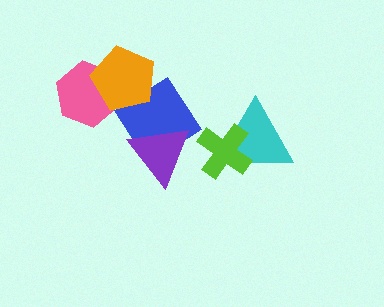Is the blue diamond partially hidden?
Yes, it is partially covered by another shape.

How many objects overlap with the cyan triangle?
1 object overlaps with the cyan triangle.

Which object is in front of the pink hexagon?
The orange pentagon is in front of the pink hexagon.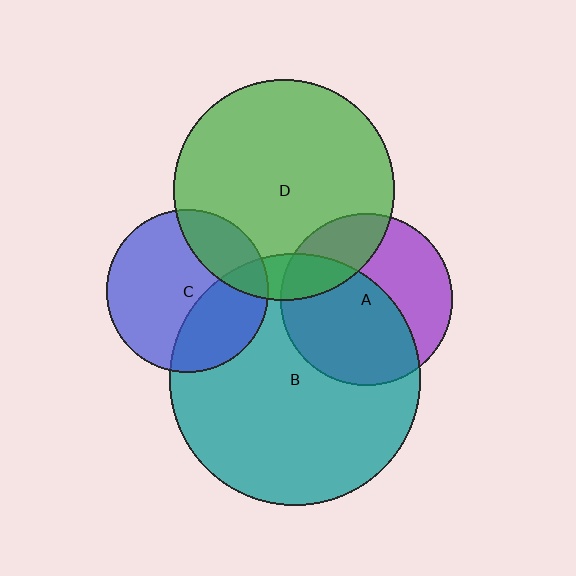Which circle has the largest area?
Circle B (teal).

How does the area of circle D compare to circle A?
Approximately 1.7 times.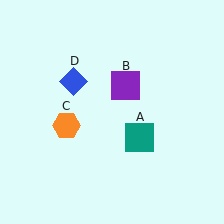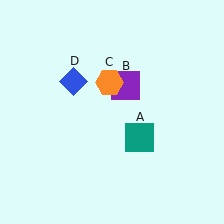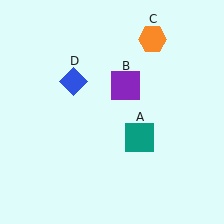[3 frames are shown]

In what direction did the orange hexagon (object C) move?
The orange hexagon (object C) moved up and to the right.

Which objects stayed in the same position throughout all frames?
Teal square (object A) and purple square (object B) and blue diamond (object D) remained stationary.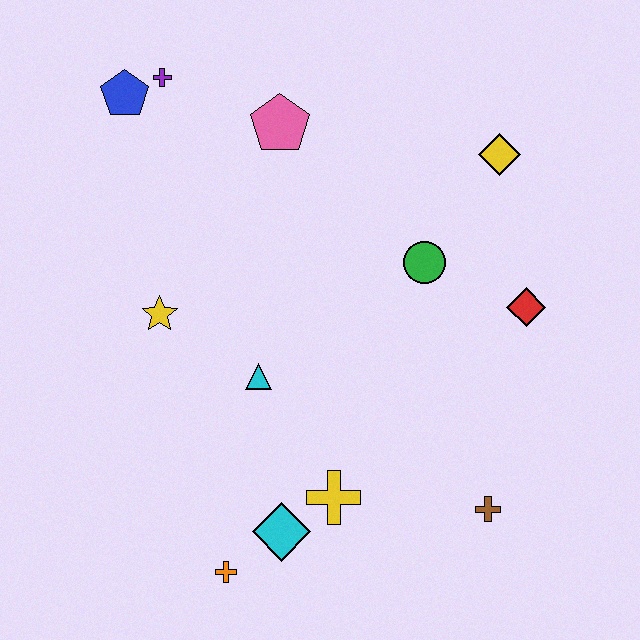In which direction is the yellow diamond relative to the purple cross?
The yellow diamond is to the right of the purple cross.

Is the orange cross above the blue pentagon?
No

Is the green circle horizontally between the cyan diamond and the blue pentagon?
No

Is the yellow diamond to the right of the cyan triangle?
Yes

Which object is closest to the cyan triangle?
The yellow star is closest to the cyan triangle.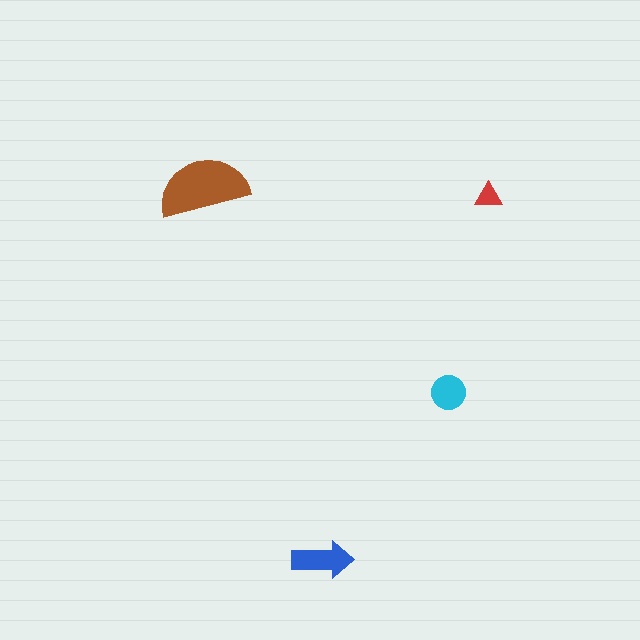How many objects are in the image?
There are 4 objects in the image.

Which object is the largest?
The brown semicircle.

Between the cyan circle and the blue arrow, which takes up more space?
The blue arrow.